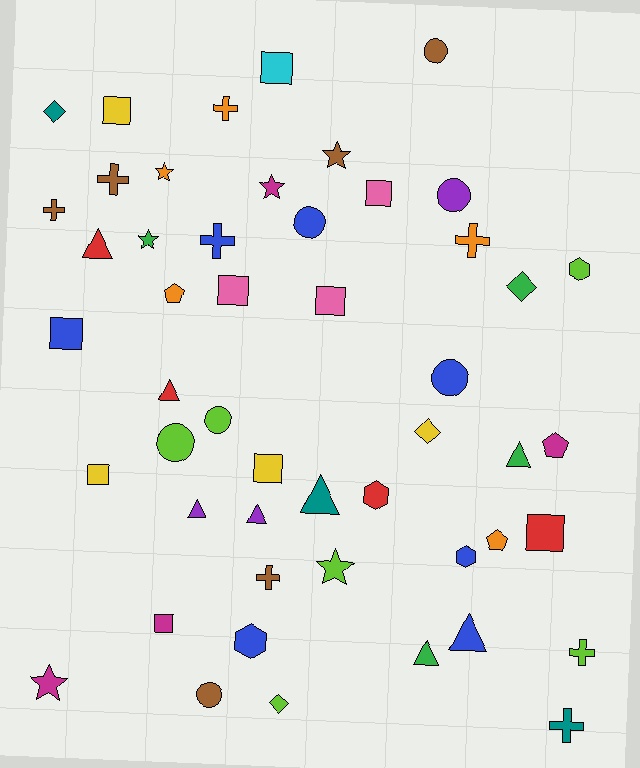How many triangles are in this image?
There are 8 triangles.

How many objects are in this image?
There are 50 objects.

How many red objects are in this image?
There are 4 red objects.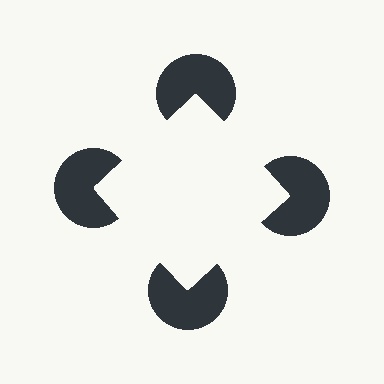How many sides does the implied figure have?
4 sides.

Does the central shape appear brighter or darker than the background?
It typically appears slightly brighter than the background, even though no actual brightness change is drawn.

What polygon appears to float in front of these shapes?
An illusory square — its edges are inferred from the aligned wedge cuts in the pac-man discs, not physically drawn.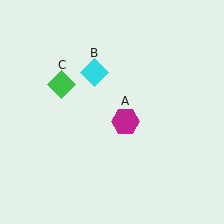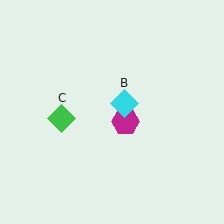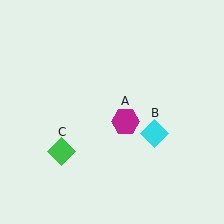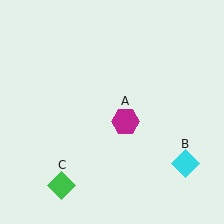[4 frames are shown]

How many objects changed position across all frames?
2 objects changed position: cyan diamond (object B), green diamond (object C).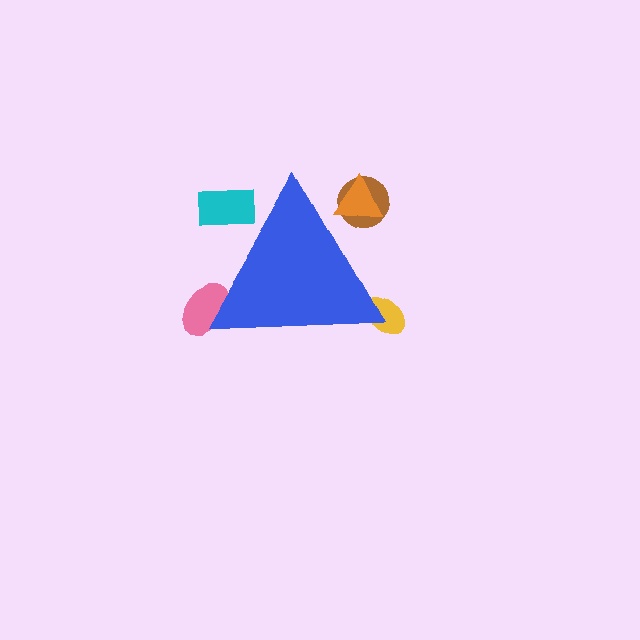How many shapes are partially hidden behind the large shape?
5 shapes are partially hidden.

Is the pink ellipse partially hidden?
Yes, the pink ellipse is partially hidden behind the blue triangle.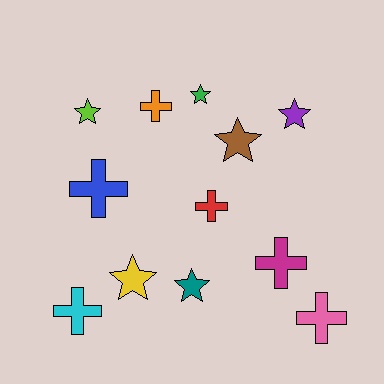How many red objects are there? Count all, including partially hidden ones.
There is 1 red object.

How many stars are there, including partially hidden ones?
There are 6 stars.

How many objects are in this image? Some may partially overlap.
There are 12 objects.